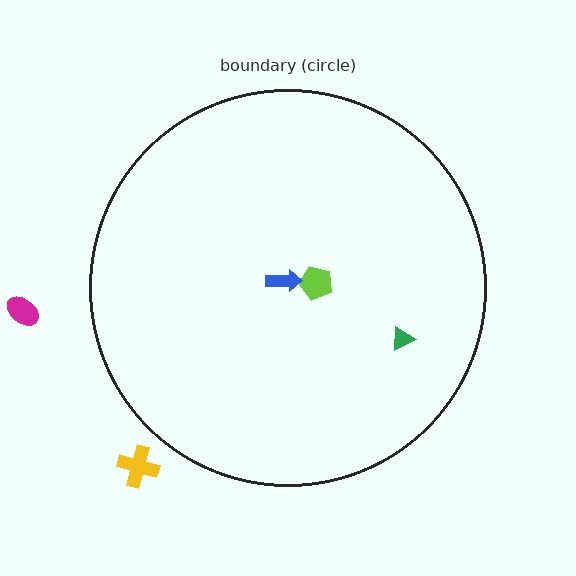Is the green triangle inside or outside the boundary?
Inside.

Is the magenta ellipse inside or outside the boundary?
Outside.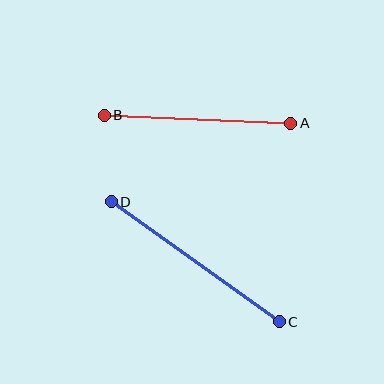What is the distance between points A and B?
The distance is approximately 187 pixels.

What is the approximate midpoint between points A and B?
The midpoint is at approximately (197, 119) pixels.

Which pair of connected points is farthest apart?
Points C and D are farthest apart.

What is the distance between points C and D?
The distance is approximately 206 pixels.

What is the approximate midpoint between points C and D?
The midpoint is at approximately (195, 262) pixels.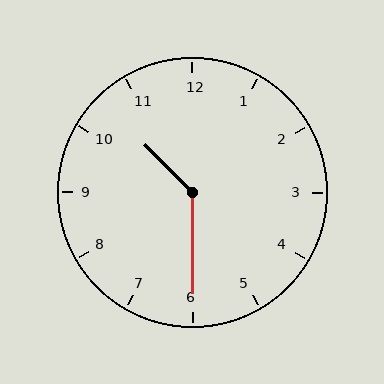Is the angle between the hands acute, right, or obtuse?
It is obtuse.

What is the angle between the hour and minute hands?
Approximately 135 degrees.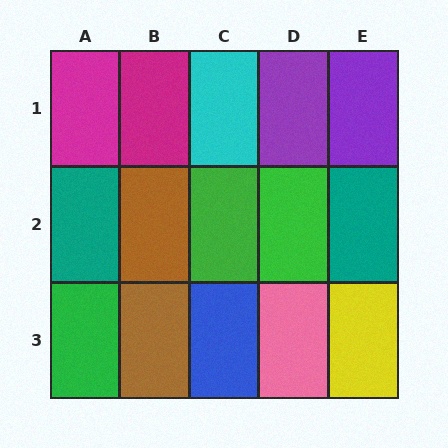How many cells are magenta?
2 cells are magenta.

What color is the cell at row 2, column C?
Green.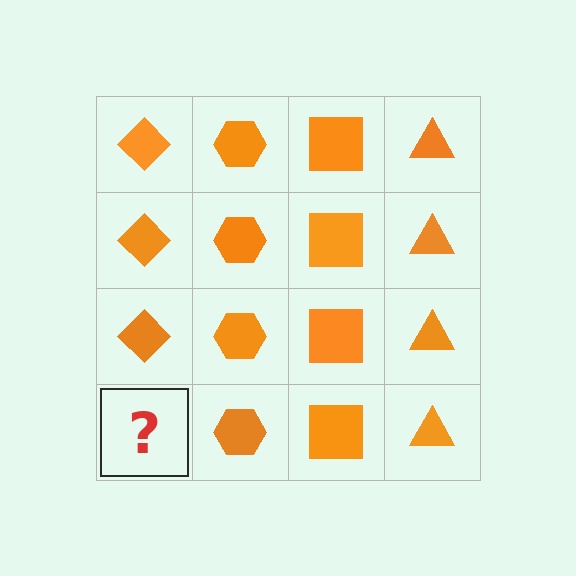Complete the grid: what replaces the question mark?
The question mark should be replaced with an orange diamond.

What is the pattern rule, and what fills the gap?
The rule is that each column has a consistent shape. The gap should be filled with an orange diamond.